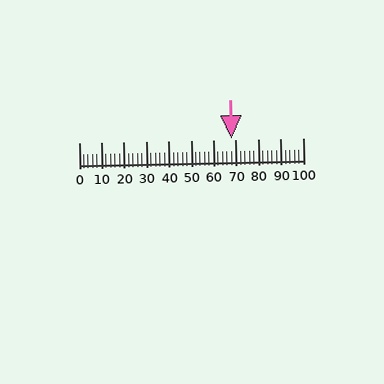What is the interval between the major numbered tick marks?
The major tick marks are spaced 10 units apart.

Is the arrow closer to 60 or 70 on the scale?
The arrow is closer to 70.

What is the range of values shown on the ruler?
The ruler shows values from 0 to 100.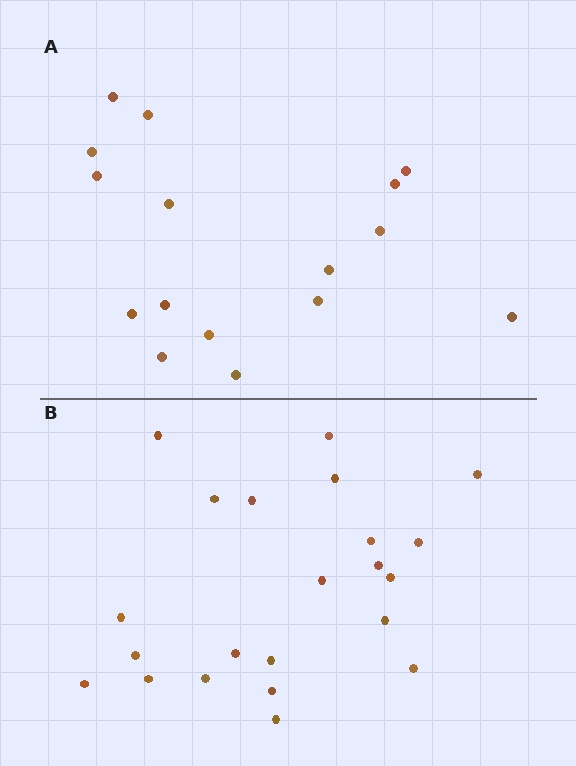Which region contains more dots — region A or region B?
Region B (the bottom region) has more dots.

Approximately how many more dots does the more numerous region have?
Region B has about 6 more dots than region A.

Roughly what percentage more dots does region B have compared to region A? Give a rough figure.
About 40% more.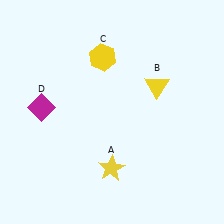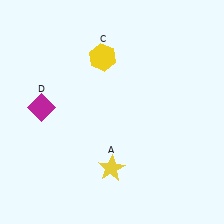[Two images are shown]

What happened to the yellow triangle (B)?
The yellow triangle (B) was removed in Image 2. It was in the top-right area of Image 1.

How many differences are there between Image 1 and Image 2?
There is 1 difference between the two images.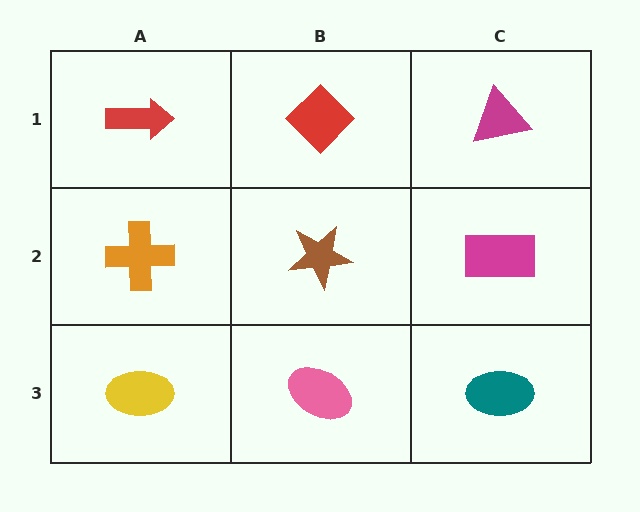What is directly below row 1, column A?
An orange cross.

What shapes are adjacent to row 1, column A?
An orange cross (row 2, column A), a red diamond (row 1, column B).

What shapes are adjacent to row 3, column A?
An orange cross (row 2, column A), a pink ellipse (row 3, column B).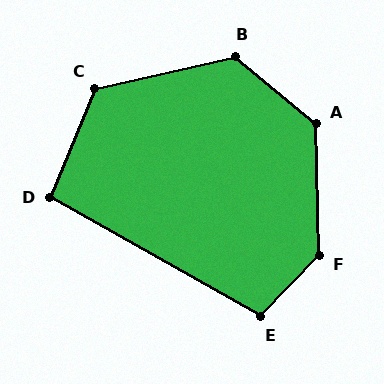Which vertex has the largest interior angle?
F, at approximately 135 degrees.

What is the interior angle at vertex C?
Approximately 125 degrees (obtuse).